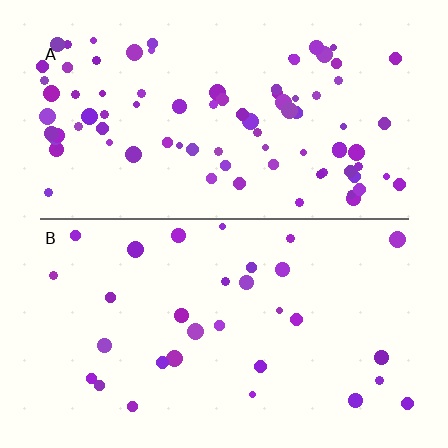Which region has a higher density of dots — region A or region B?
A (the top).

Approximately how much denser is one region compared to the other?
Approximately 2.7× — region A over region B.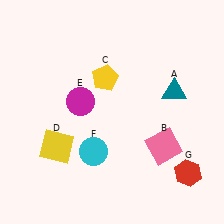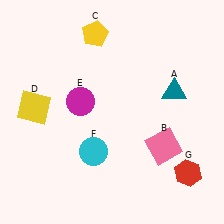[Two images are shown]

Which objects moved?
The objects that moved are: the yellow pentagon (C), the yellow square (D).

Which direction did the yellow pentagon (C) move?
The yellow pentagon (C) moved up.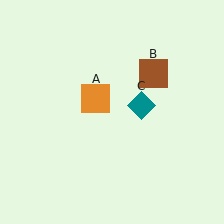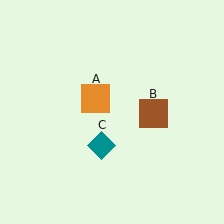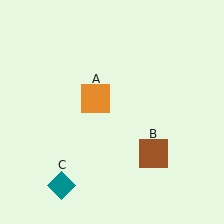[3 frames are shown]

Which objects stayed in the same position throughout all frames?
Orange square (object A) remained stationary.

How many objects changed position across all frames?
2 objects changed position: brown square (object B), teal diamond (object C).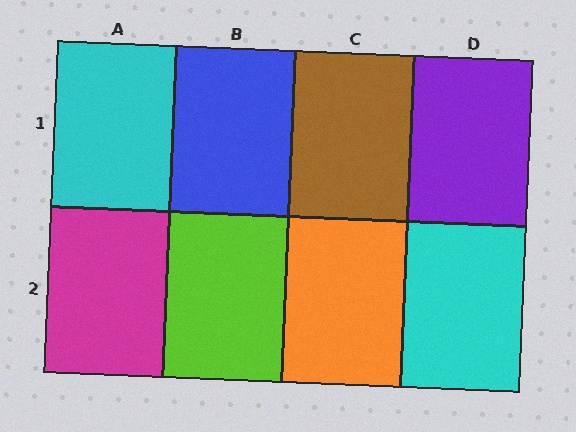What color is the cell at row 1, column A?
Cyan.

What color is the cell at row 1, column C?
Brown.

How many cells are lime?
1 cell is lime.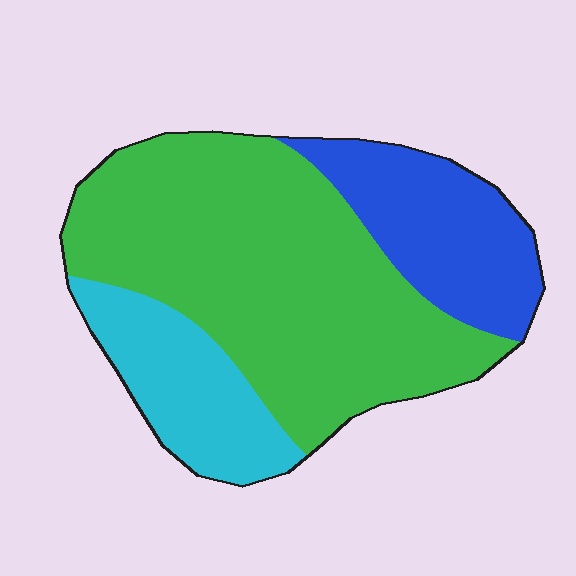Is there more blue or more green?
Green.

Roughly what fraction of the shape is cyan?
Cyan covers roughly 20% of the shape.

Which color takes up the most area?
Green, at roughly 60%.